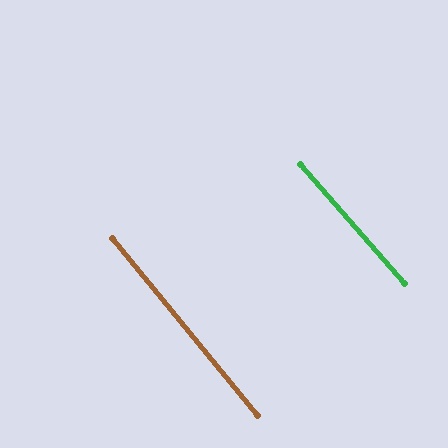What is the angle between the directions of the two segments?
Approximately 2 degrees.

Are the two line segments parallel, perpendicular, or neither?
Parallel — their directions differ by only 1.8°.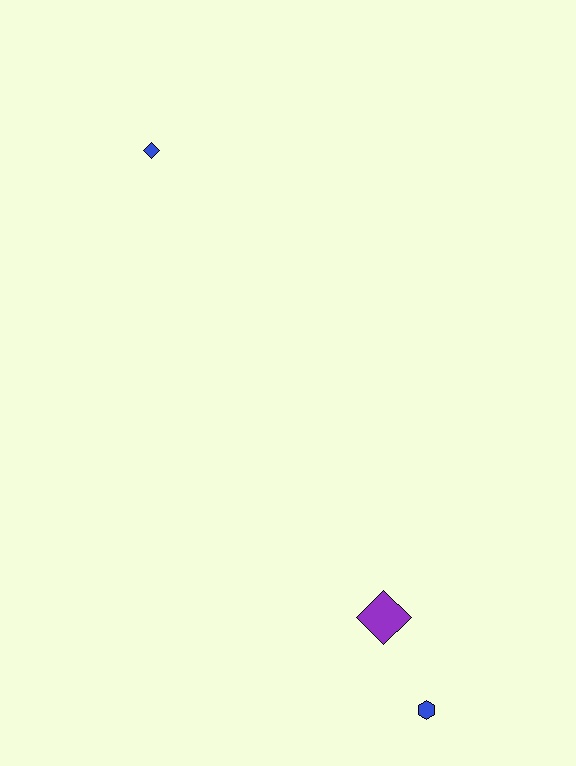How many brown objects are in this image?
There are no brown objects.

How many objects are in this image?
There are 3 objects.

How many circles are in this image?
There are no circles.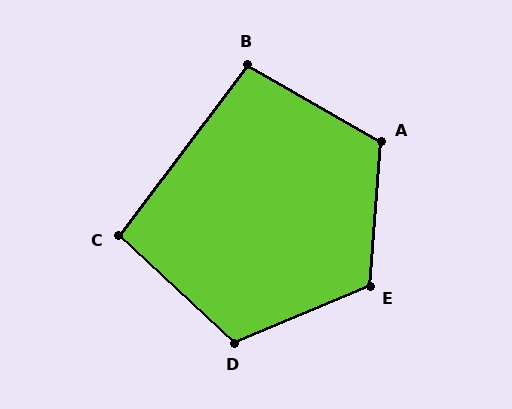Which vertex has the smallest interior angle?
C, at approximately 96 degrees.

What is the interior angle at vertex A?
Approximately 115 degrees (obtuse).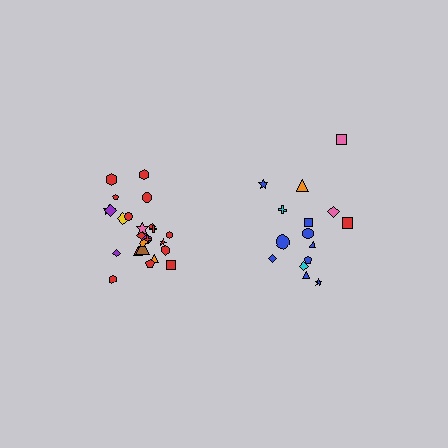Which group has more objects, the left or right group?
The left group.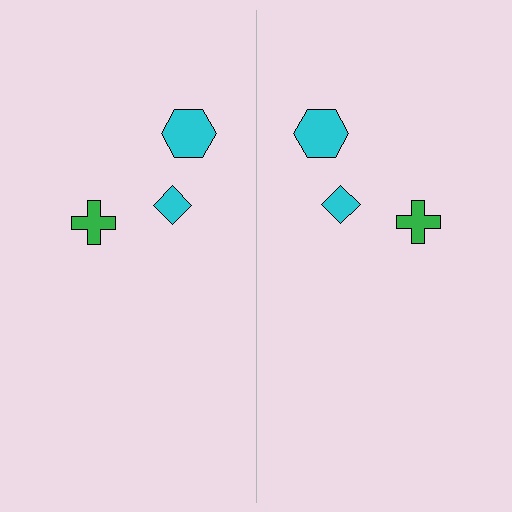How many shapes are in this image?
There are 6 shapes in this image.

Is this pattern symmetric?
Yes, this pattern has bilateral (reflection) symmetry.